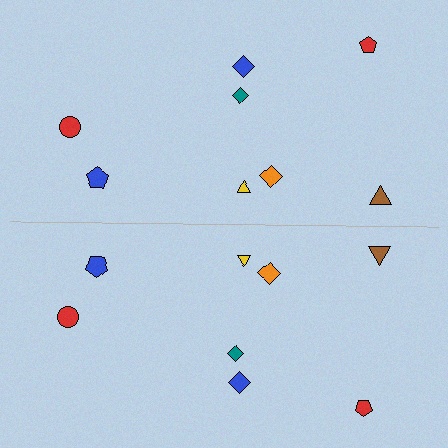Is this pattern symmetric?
Yes, this pattern has bilateral (reflection) symmetry.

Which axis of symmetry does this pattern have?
The pattern has a horizontal axis of symmetry running through the center of the image.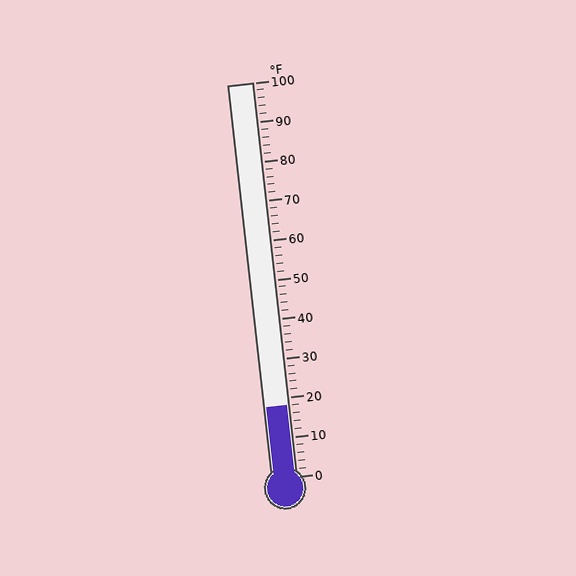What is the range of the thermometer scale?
The thermometer scale ranges from 0°F to 100°F.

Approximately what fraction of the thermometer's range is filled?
The thermometer is filled to approximately 20% of its range.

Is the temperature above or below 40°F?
The temperature is below 40°F.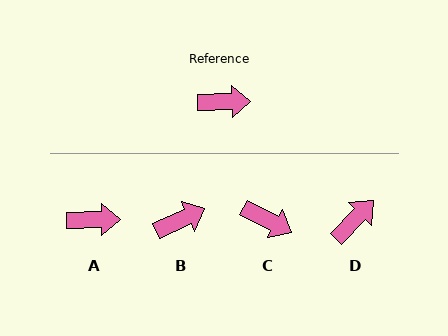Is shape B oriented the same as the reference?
No, it is off by about 24 degrees.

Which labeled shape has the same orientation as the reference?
A.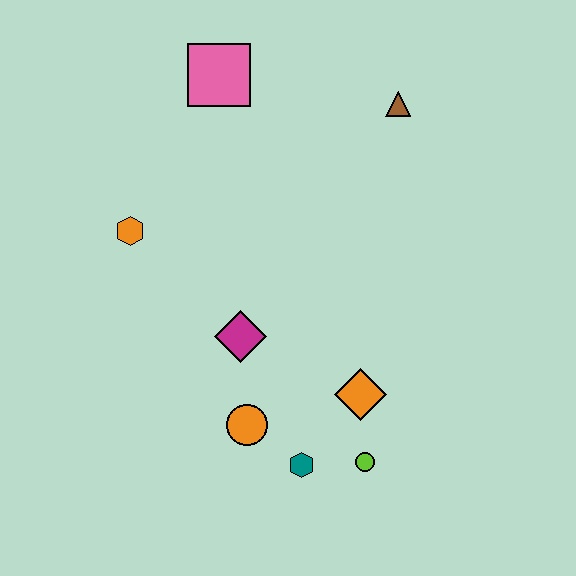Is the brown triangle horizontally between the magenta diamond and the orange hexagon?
No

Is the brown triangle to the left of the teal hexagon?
No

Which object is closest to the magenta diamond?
The orange circle is closest to the magenta diamond.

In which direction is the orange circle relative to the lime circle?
The orange circle is to the left of the lime circle.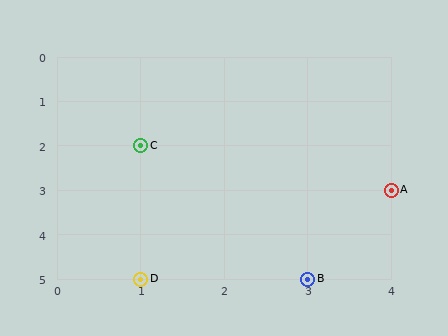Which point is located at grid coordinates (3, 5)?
Point B is at (3, 5).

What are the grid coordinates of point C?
Point C is at grid coordinates (1, 2).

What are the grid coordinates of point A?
Point A is at grid coordinates (4, 3).